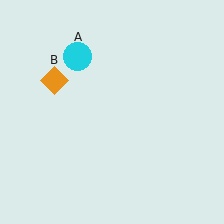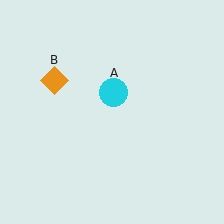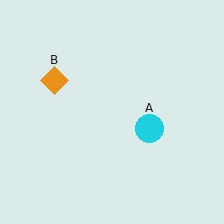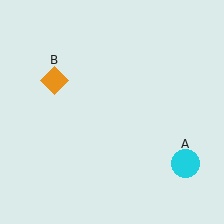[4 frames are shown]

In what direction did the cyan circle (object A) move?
The cyan circle (object A) moved down and to the right.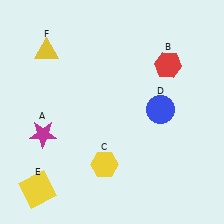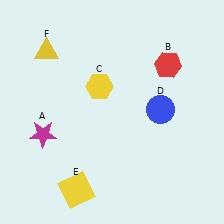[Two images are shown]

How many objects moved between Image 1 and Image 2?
2 objects moved between the two images.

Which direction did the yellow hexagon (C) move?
The yellow hexagon (C) moved up.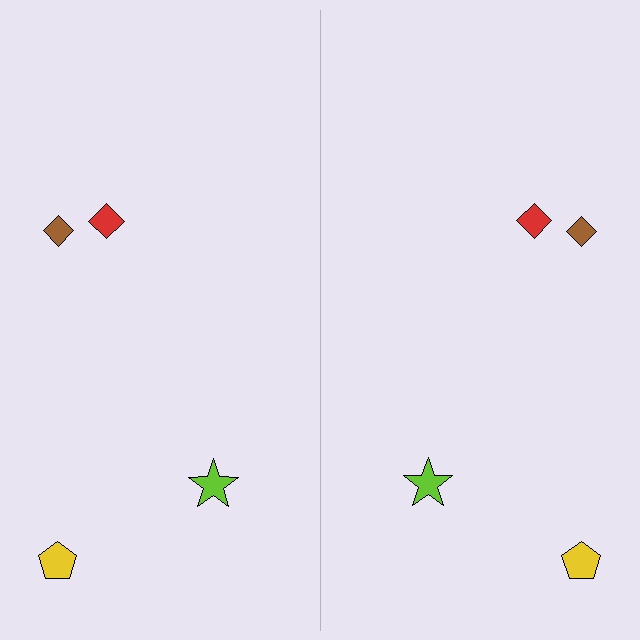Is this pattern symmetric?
Yes, this pattern has bilateral (reflection) symmetry.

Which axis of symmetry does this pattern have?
The pattern has a vertical axis of symmetry running through the center of the image.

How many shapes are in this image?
There are 8 shapes in this image.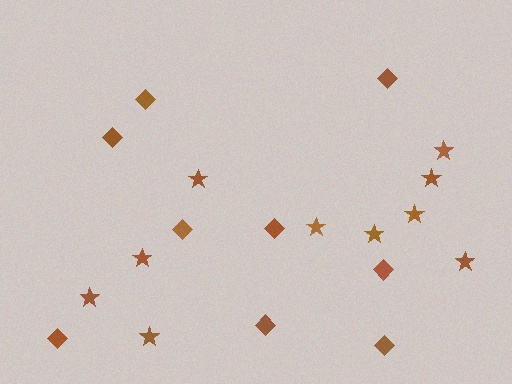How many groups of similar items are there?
There are 2 groups: one group of diamonds (9) and one group of stars (10).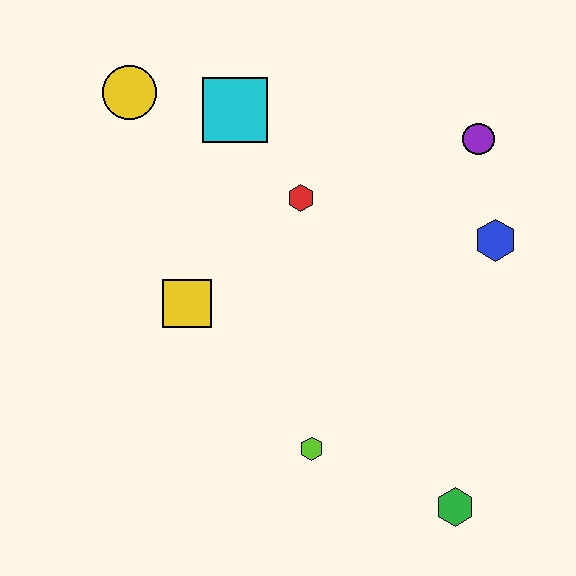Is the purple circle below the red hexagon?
No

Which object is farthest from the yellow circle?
The green hexagon is farthest from the yellow circle.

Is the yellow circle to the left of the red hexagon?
Yes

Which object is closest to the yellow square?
The red hexagon is closest to the yellow square.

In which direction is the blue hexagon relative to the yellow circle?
The blue hexagon is to the right of the yellow circle.